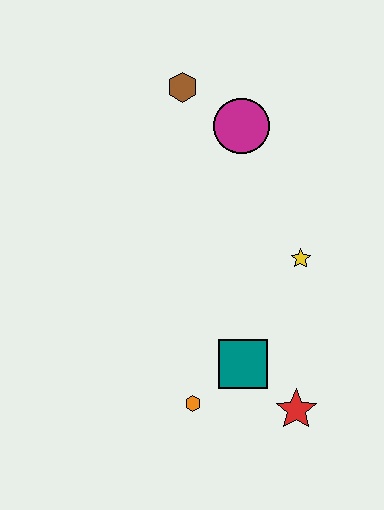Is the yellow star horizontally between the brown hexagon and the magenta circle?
No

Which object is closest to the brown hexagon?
The magenta circle is closest to the brown hexagon.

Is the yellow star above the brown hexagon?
No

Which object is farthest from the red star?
The brown hexagon is farthest from the red star.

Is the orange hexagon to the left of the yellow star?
Yes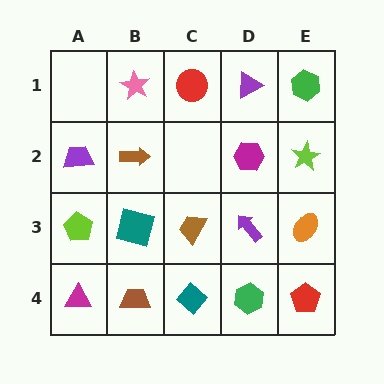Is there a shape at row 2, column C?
No, that cell is empty.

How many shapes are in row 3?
5 shapes.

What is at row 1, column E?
A green hexagon.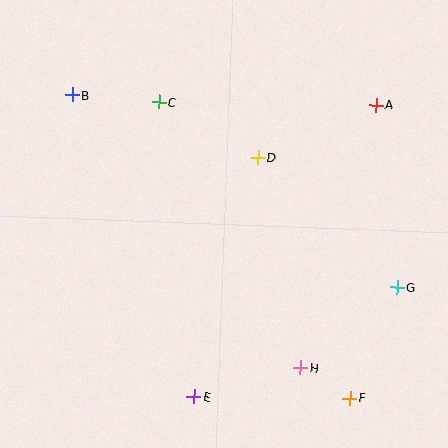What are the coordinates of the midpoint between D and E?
The midpoint between D and E is at (226, 277).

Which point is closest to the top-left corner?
Point B is closest to the top-left corner.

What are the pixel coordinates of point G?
Point G is at (397, 288).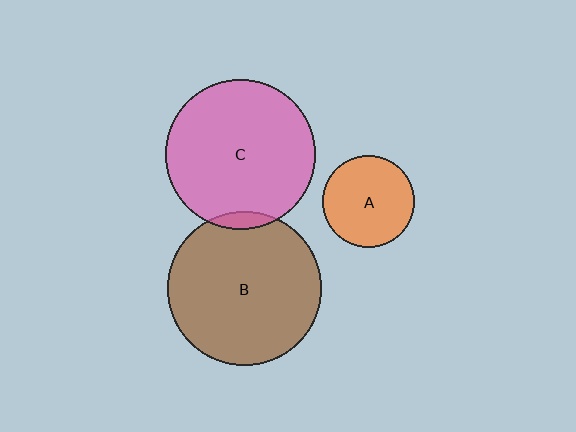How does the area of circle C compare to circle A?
Approximately 2.6 times.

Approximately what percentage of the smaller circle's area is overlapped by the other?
Approximately 5%.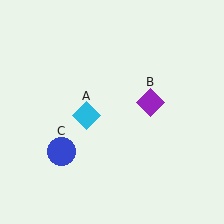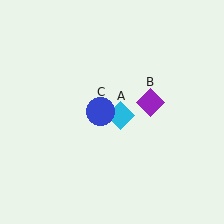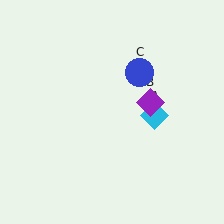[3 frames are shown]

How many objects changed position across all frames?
2 objects changed position: cyan diamond (object A), blue circle (object C).